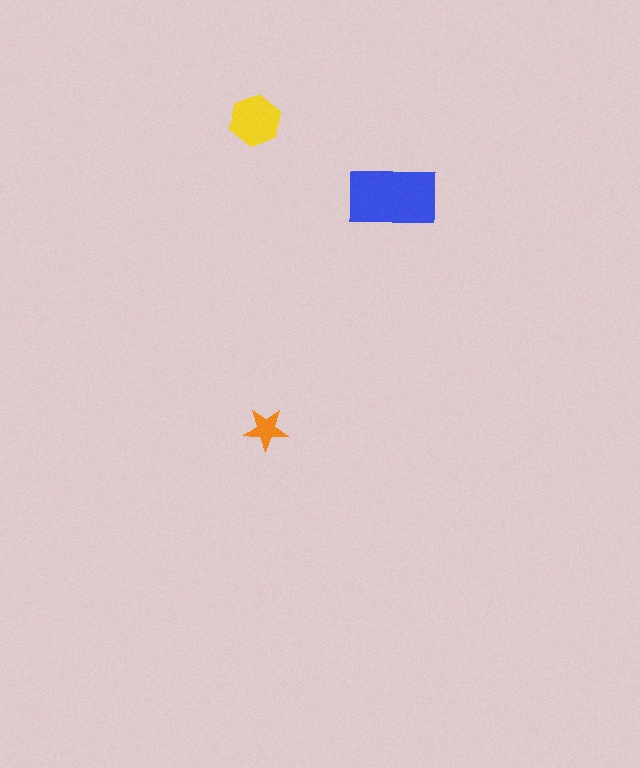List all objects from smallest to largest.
The orange star, the yellow hexagon, the blue rectangle.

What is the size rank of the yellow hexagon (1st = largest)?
2nd.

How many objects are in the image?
There are 3 objects in the image.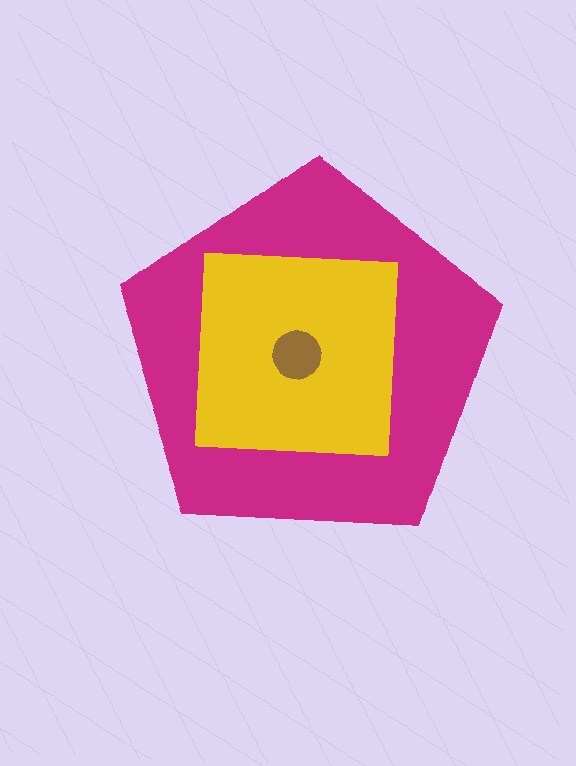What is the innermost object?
The brown circle.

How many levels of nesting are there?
3.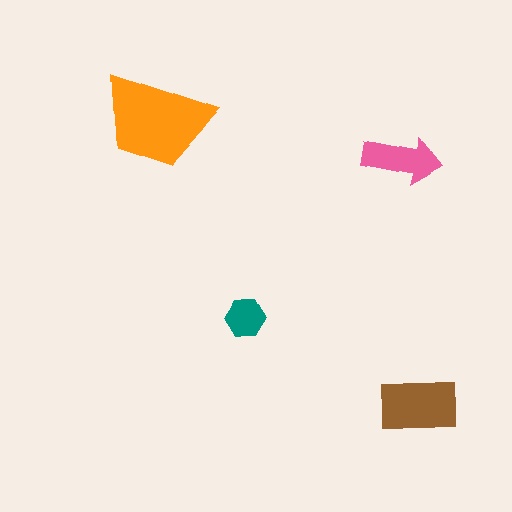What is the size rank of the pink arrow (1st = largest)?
3rd.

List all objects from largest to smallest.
The orange trapezoid, the brown rectangle, the pink arrow, the teal hexagon.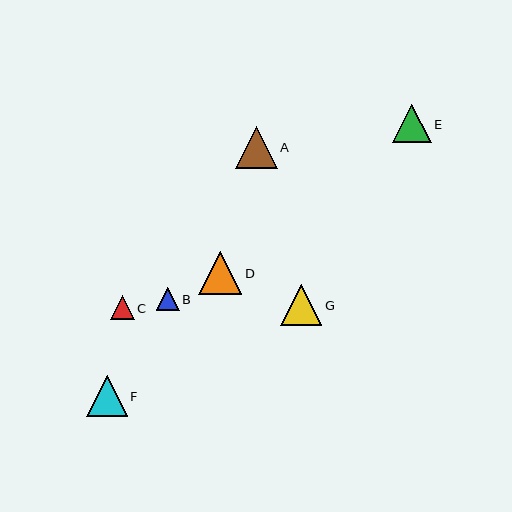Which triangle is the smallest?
Triangle B is the smallest with a size of approximately 23 pixels.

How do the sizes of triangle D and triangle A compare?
Triangle D and triangle A are approximately the same size.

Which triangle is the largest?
Triangle D is the largest with a size of approximately 43 pixels.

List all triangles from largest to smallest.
From largest to smallest: D, A, G, F, E, C, B.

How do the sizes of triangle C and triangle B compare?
Triangle C and triangle B are approximately the same size.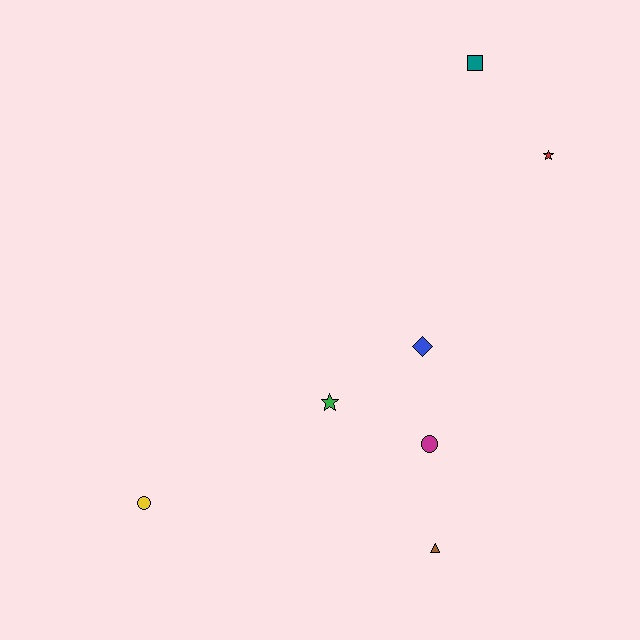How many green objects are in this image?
There is 1 green object.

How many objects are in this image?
There are 7 objects.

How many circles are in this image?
There are 2 circles.